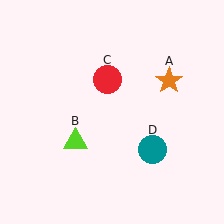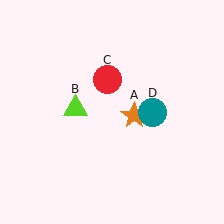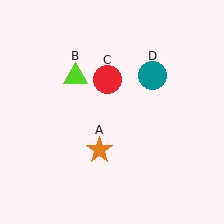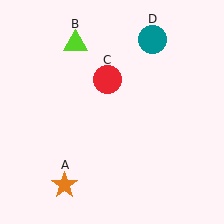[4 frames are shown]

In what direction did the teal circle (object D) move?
The teal circle (object D) moved up.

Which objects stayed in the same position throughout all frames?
Red circle (object C) remained stationary.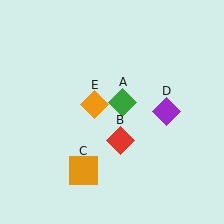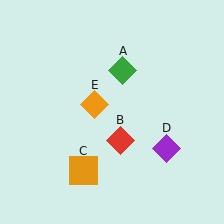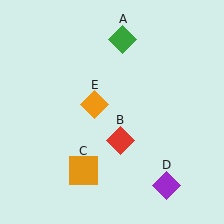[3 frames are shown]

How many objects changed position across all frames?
2 objects changed position: green diamond (object A), purple diamond (object D).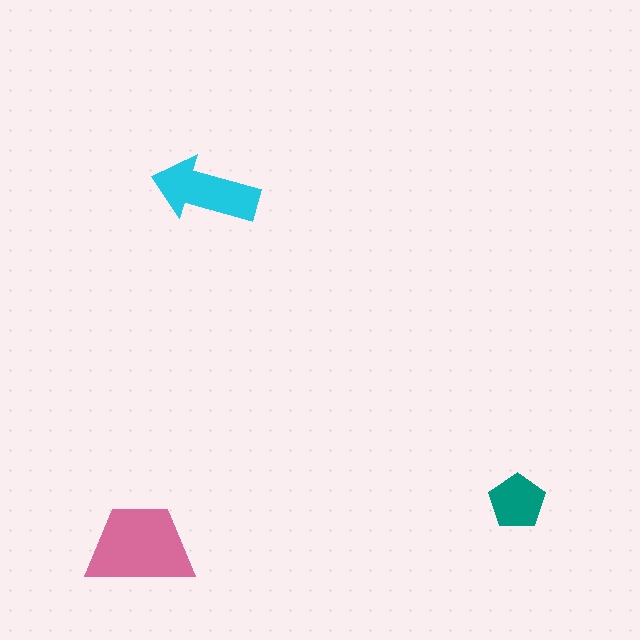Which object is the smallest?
The teal pentagon.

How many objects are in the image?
There are 3 objects in the image.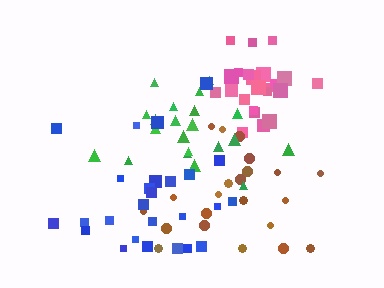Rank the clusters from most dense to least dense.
pink, green, brown, blue.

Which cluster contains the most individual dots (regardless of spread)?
Blue (26).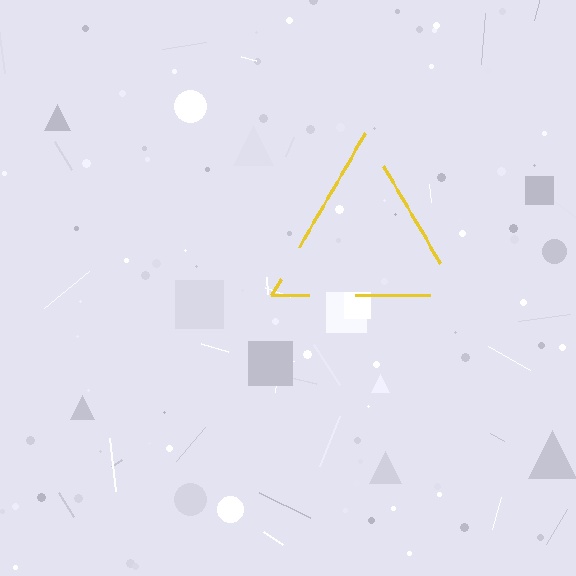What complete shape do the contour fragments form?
The contour fragments form a triangle.